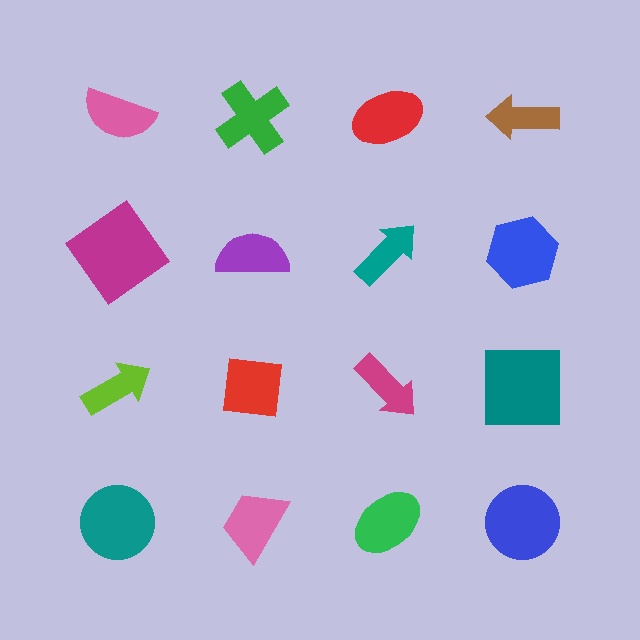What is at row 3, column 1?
A lime arrow.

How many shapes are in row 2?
4 shapes.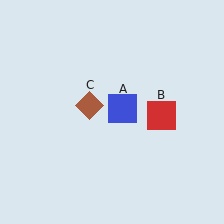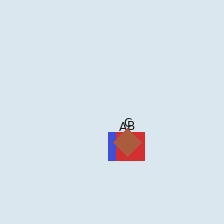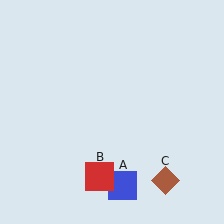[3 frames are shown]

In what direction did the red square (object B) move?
The red square (object B) moved down and to the left.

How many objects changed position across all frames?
3 objects changed position: blue square (object A), red square (object B), brown diamond (object C).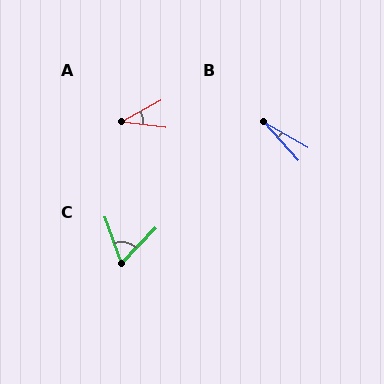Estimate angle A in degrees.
Approximately 36 degrees.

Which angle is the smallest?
B, at approximately 19 degrees.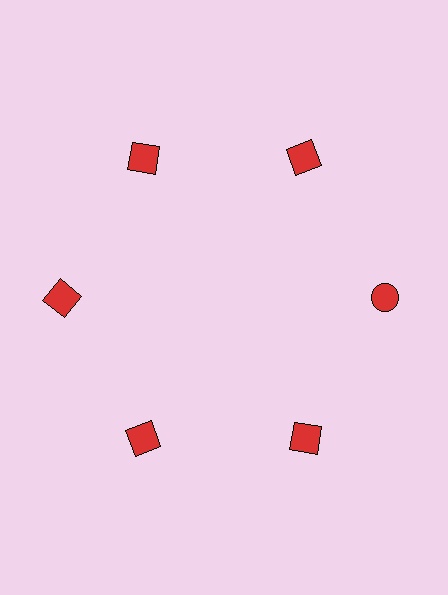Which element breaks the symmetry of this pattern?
The red circle at roughly the 3 o'clock position breaks the symmetry. All other shapes are red squares.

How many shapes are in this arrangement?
There are 6 shapes arranged in a ring pattern.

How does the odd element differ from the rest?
It has a different shape: circle instead of square.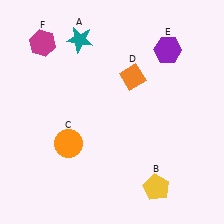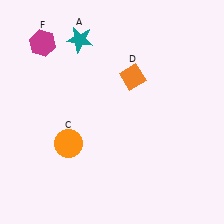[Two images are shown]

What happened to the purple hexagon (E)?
The purple hexagon (E) was removed in Image 2. It was in the top-right area of Image 1.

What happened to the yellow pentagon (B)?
The yellow pentagon (B) was removed in Image 2. It was in the bottom-right area of Image 1.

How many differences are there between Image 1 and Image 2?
There are 2 differences between the two images.